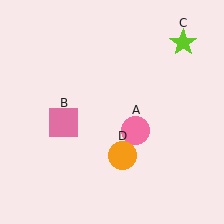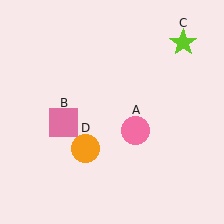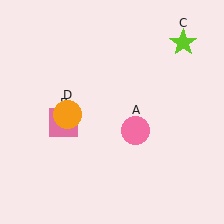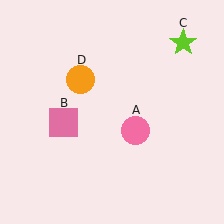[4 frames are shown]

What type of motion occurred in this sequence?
The orange circle (object D) rotated clockwise around the center of the scene.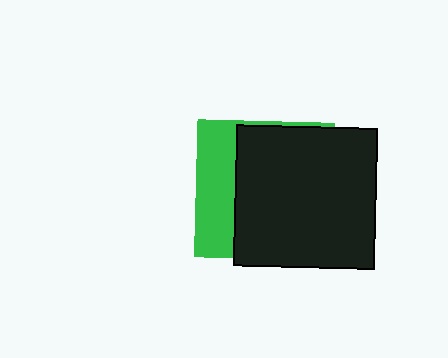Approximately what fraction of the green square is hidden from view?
Roughly 69% of the green square is hidden behind the black square.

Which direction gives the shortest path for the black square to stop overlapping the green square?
Moving right gives the shortest separation.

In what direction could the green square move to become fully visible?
The green square could move left. That would shift it out from behind the black square entirely.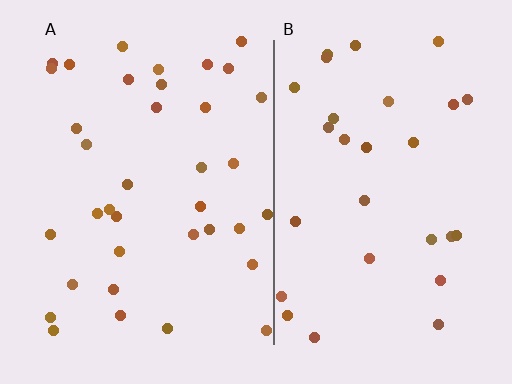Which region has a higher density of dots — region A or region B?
A (the left).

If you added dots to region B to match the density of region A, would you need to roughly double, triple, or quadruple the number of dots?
Approximately double.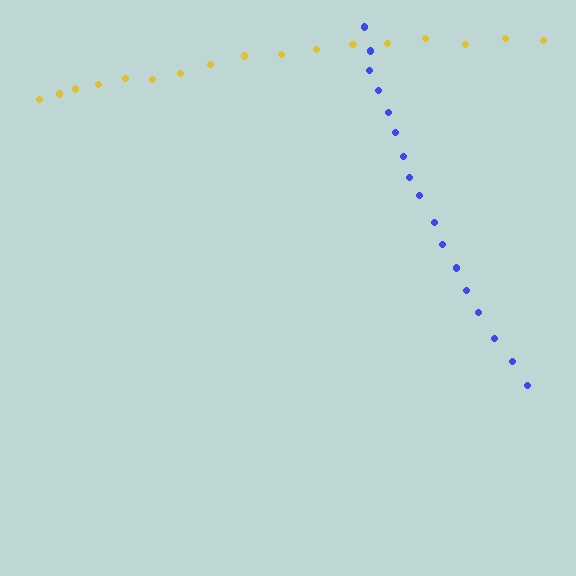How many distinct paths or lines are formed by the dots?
There are 2 distinct paths.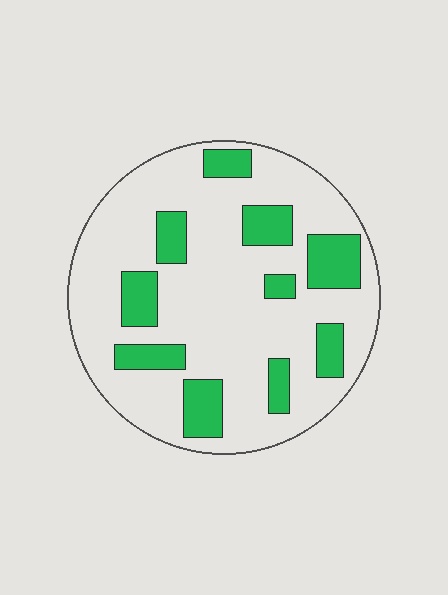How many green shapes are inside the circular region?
10.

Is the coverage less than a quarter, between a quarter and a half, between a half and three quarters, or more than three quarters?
Less than a quarter.